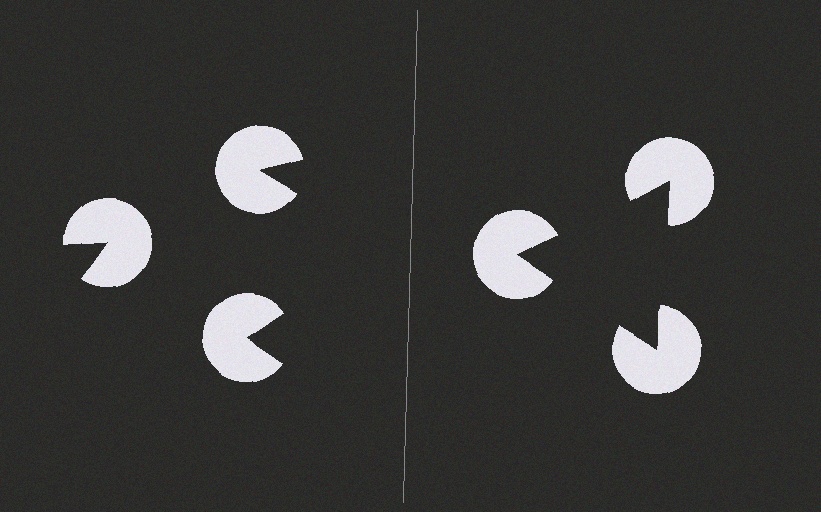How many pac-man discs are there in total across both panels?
6 — 3 on each side.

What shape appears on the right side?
An illusory triangle.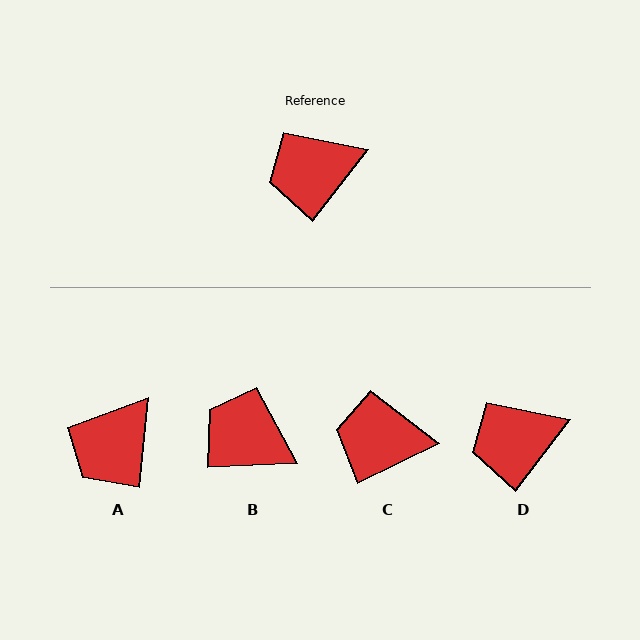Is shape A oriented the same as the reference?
No, it is off by about 32 degrees.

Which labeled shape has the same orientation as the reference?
D.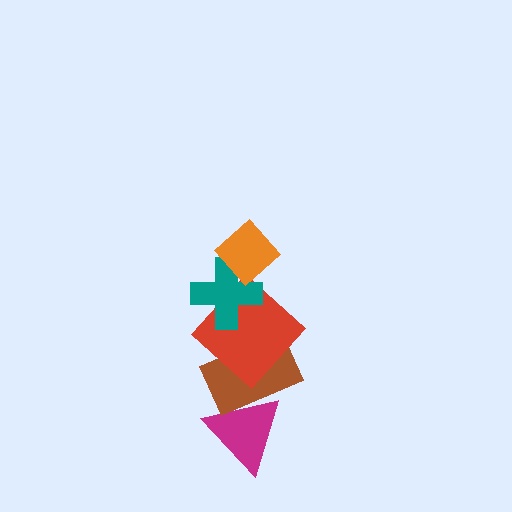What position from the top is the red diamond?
The red diamond is 3rd from the top.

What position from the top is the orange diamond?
The orange diamond is 1st from the top.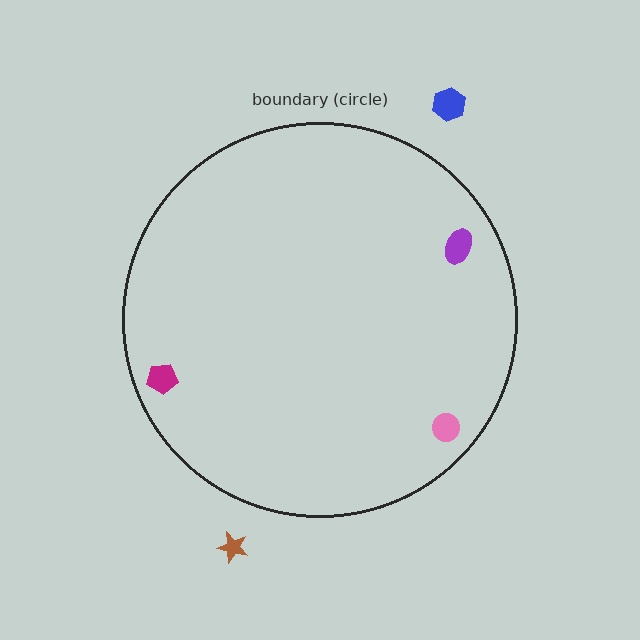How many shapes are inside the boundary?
3 inside, 2 outside.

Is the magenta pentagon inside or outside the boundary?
Inside.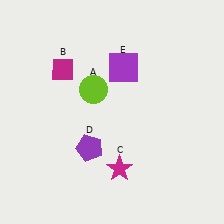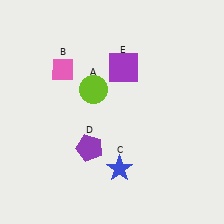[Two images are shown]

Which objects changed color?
B changed from magenta to pink. C changed from magenta to blue.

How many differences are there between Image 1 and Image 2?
There are 2 differences between the two images.